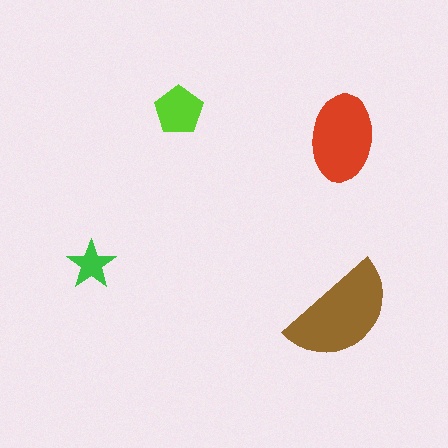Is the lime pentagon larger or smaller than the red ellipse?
Smaller.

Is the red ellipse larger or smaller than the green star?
Larger.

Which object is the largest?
The brown semicircle.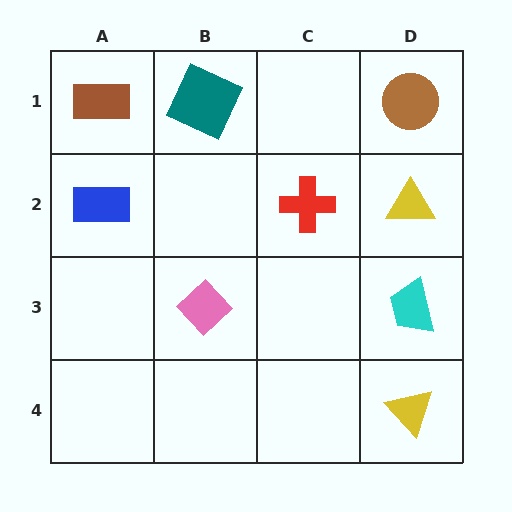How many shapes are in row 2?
3 shapes.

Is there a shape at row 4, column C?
No, that cell is empty.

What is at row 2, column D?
A yellow triangle.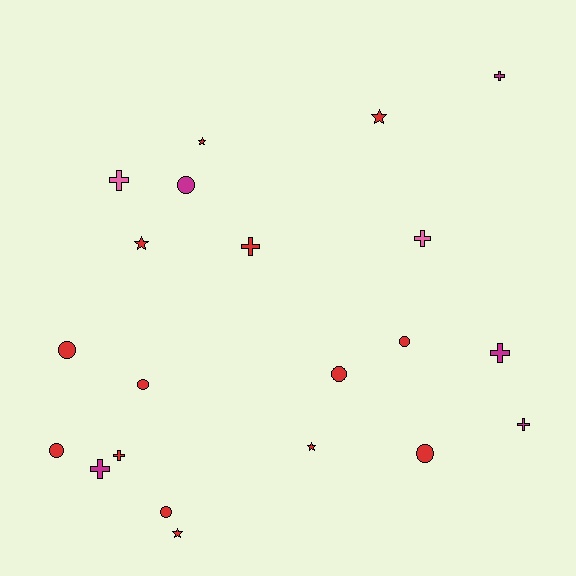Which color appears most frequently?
Red, with 14 objects.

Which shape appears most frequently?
Cross, with 8 objects.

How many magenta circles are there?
There is 1 magenta circle.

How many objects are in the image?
There are 21 objects.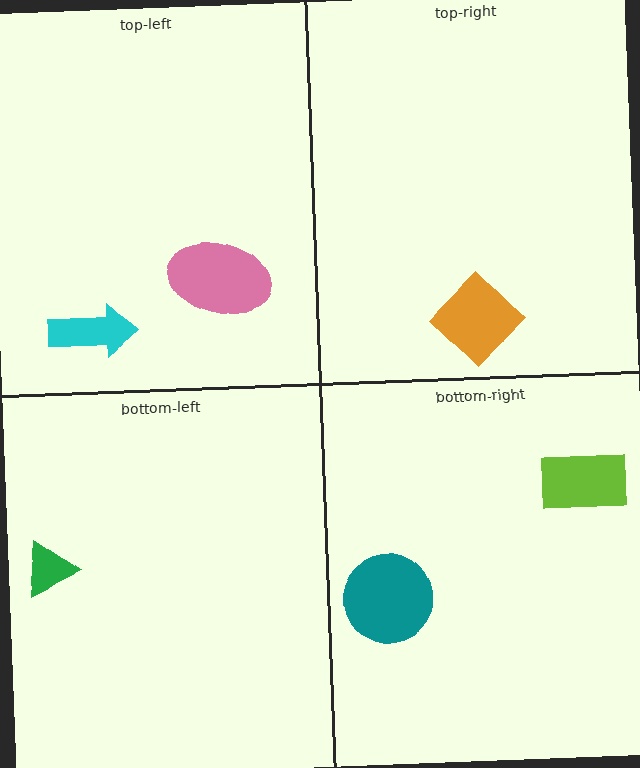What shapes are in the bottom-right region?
The teal circle, the lime rectangle.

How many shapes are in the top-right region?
1.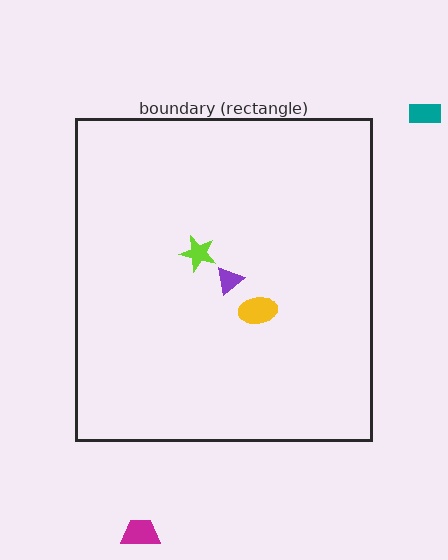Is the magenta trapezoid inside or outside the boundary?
Outside.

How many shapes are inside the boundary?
3 inside, 2 outside.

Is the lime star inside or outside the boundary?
Inside.